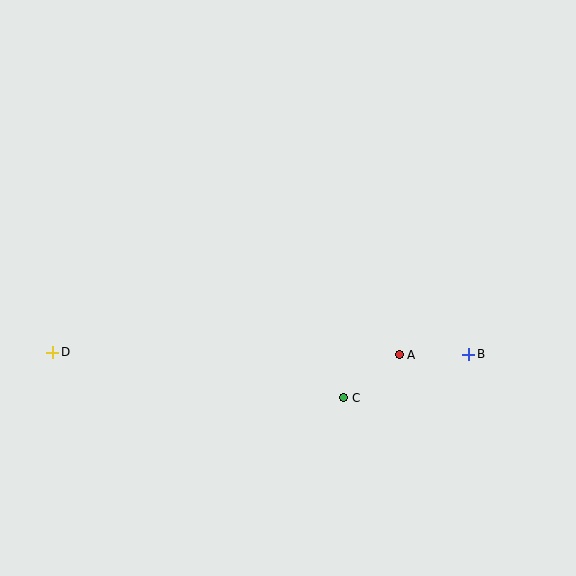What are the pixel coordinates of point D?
Point D is at (53, 352).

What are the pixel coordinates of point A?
Point A is at (399, 355).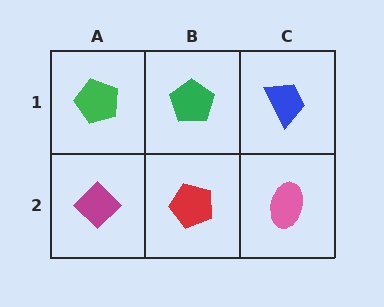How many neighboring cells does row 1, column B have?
3.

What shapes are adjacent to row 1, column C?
A pink ellipse (row 2, column C), a green pentagon (row 1, column B).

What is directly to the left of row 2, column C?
A red pentagon.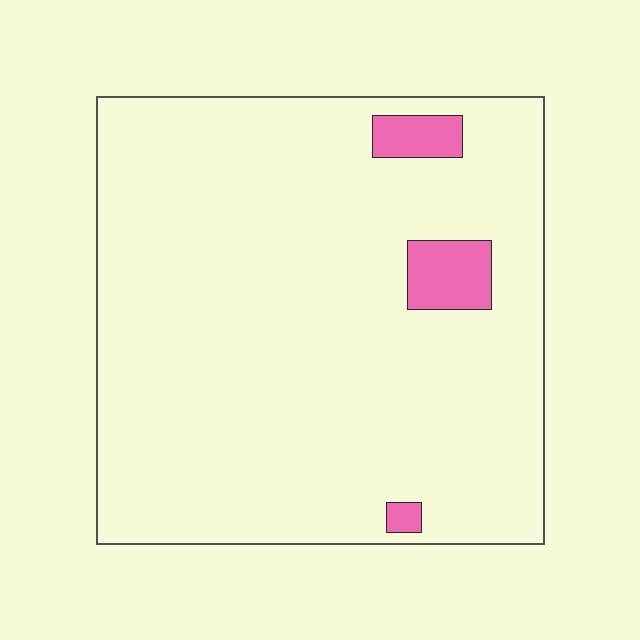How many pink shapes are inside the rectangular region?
3.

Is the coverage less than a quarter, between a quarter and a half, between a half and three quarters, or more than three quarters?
Less than a quarter.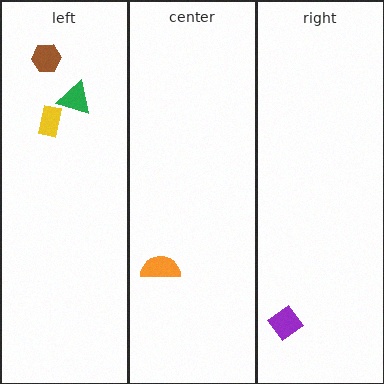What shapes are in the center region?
The orange semicircle.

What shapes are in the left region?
The green triangle, the yellow rectangle, the brown hexagon.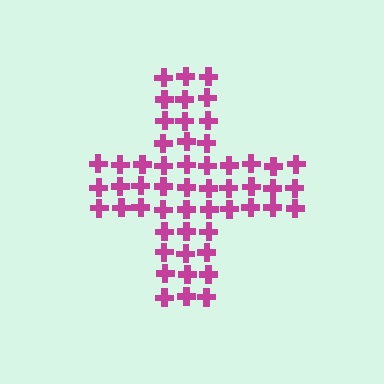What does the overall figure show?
The overall figure shows a cross.